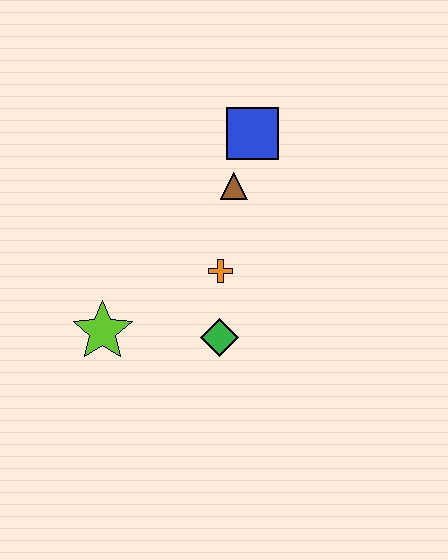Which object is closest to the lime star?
The green diamond is closest to the lime star.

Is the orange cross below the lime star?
No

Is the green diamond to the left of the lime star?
No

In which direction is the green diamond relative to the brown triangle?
The green diamond is below the brown triangle.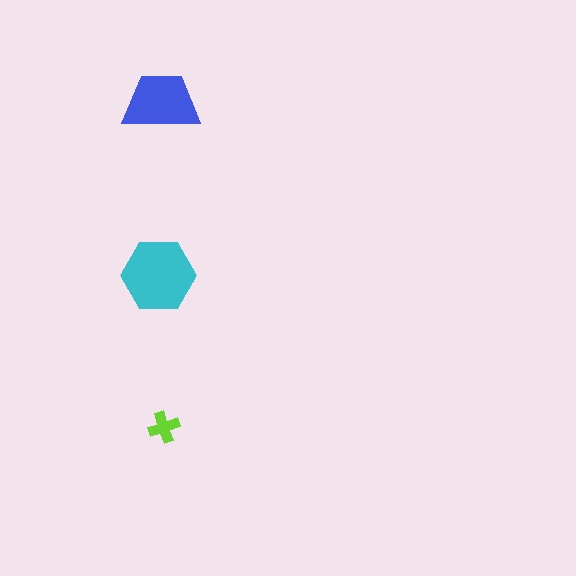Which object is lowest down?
The lime cross is bottommost.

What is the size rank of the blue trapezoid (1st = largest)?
2nd.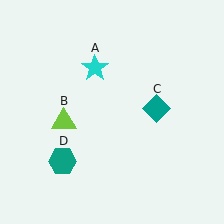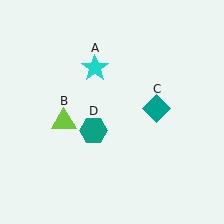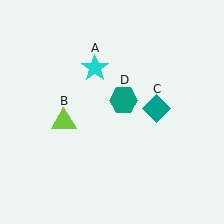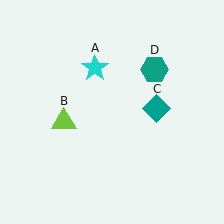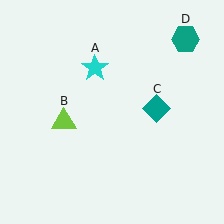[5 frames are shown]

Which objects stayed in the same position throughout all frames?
Cyan star (object A) and lime triangle (object B) and teal diamond (object C) remained stationary.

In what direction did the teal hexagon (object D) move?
The teal hexagon (object D) moved up and to the right.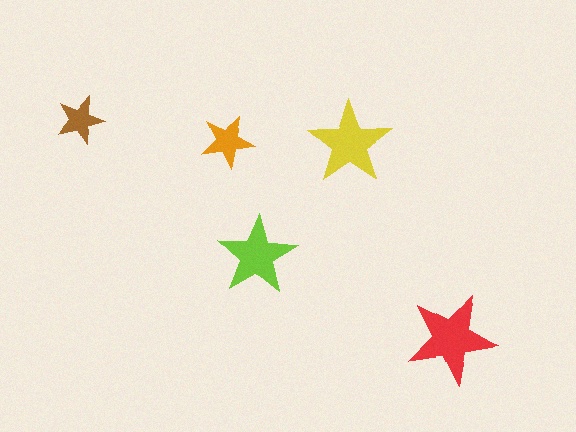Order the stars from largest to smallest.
the red one, the yellow one, the lime one, the orange one, the brown one.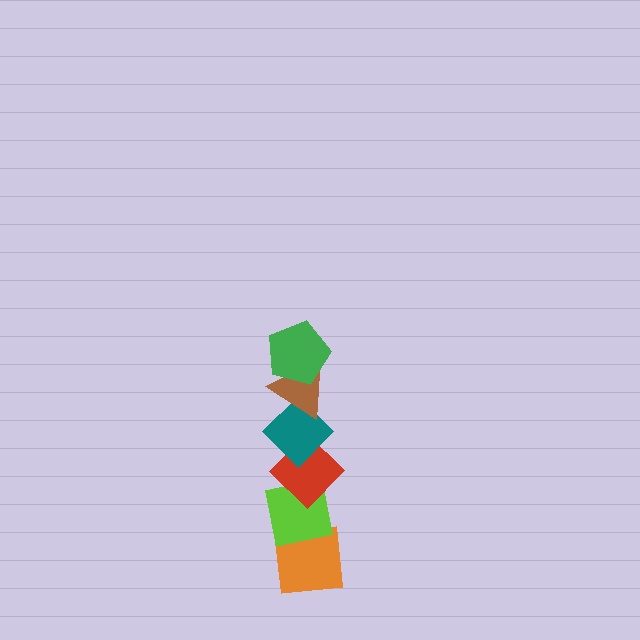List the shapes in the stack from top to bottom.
From top to bottom: the green pentagon, the brown triangle, the teal diamond, the red diamond, the lime square, the orange square.